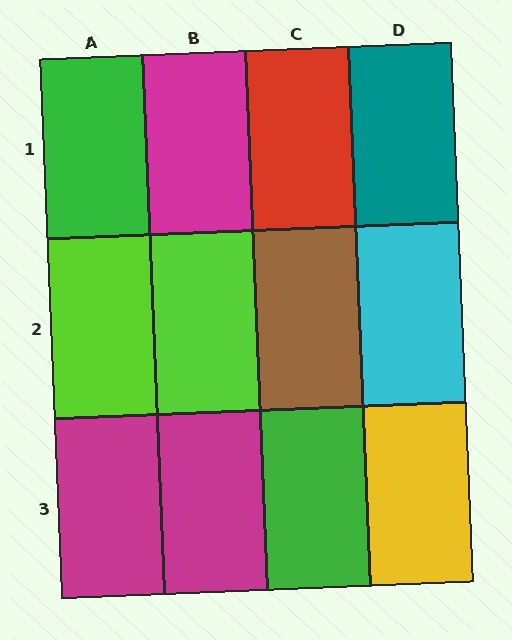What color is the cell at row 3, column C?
Green.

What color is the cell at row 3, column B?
Magenta.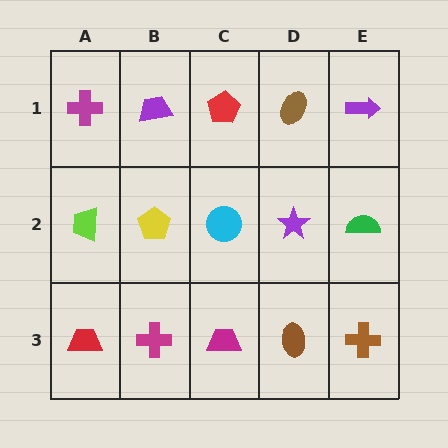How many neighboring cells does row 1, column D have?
3.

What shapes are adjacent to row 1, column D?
A purple star (row 2, column D), a red pentagon (row 1, column C), a purple arrow (row 1, column E).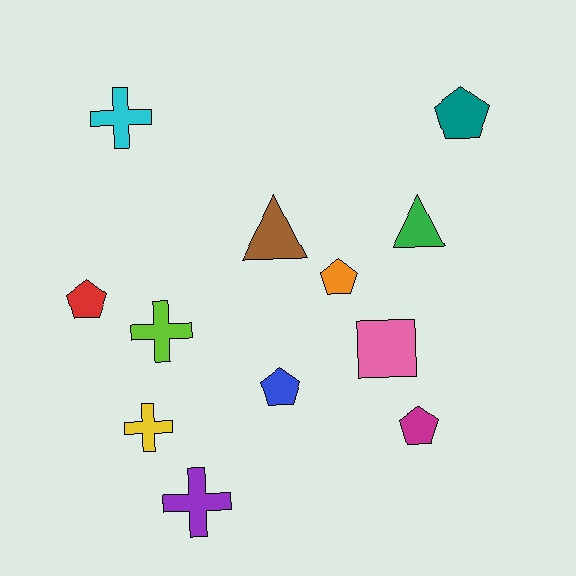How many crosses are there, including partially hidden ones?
There are 4 crosses.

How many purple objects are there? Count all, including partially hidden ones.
There is 1 purple object.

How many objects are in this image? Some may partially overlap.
There are 12 objects.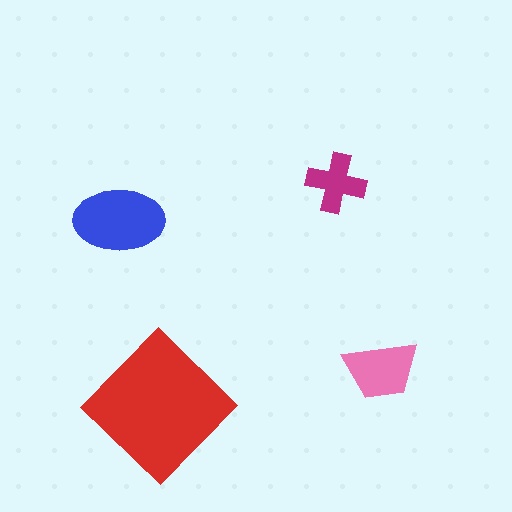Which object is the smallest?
The magenta cross.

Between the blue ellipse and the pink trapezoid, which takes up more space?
The blue ellipse.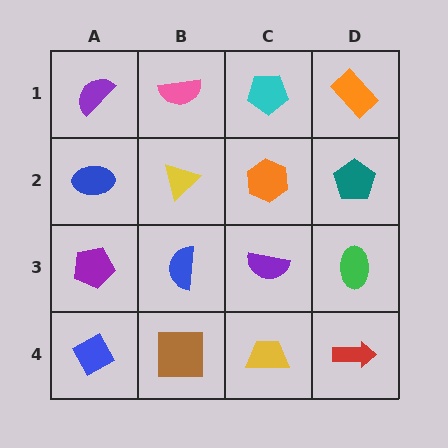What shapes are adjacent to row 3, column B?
A yellow triangle (row 2, column B), a brown square (row 4, column B), a purple pentagon (row 3, column A), a purple semicircle (row 3, column C).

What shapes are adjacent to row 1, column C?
An orange hexagon (row 2, column C), a pink semicircle (row 1, column B), an orange rectangle (row 1, column D).